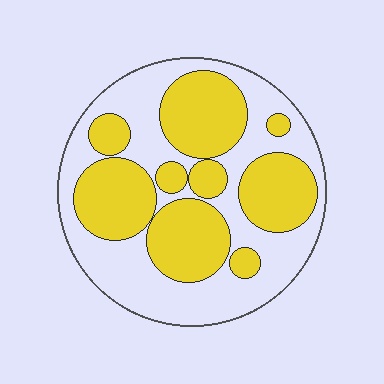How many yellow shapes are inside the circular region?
9.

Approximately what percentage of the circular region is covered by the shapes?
Approximately 50%.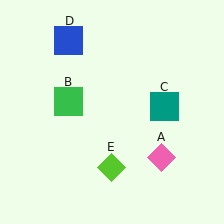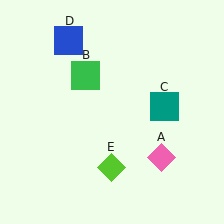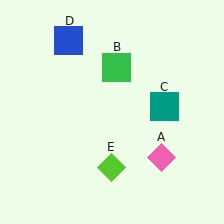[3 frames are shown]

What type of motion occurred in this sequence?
The green square (object B) rotated clockwise around the center of the scene.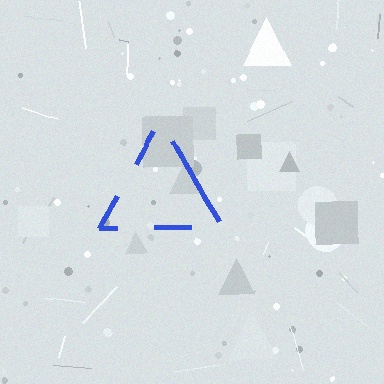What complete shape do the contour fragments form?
The contour fragments form a triangle.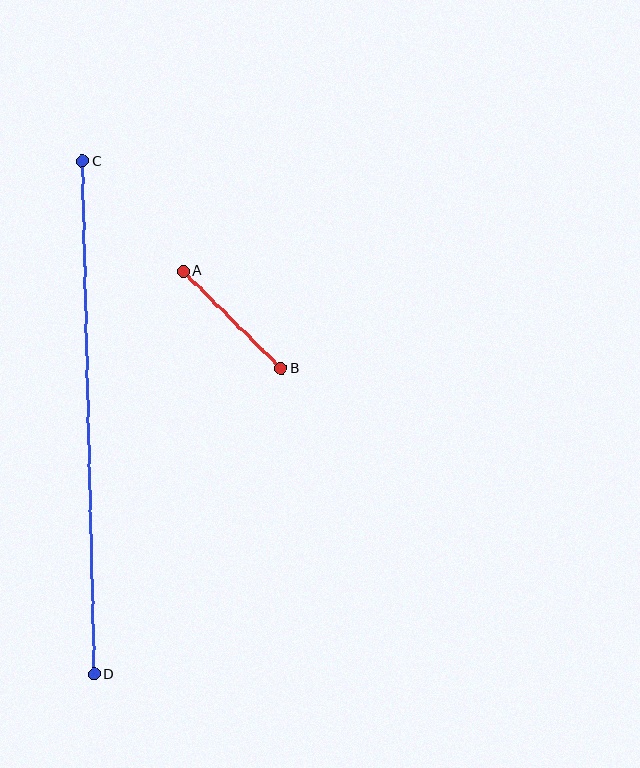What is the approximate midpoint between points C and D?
The midpoint is at approximately (88, 418) pixels.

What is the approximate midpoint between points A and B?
The midpoint is at approximately (232, 320) pixels.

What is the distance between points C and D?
The distance is approximately 513 pixels.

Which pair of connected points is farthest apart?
Points C and D are farthest apart.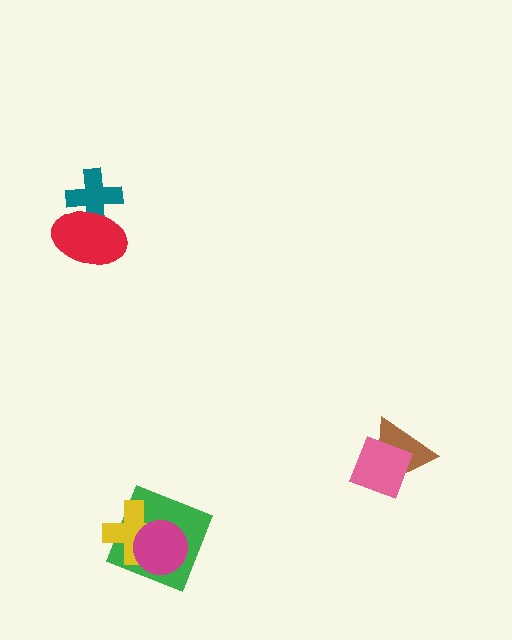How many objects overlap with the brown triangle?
1 object overlaps with the brown triangle.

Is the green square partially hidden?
Yes, it is partially covered by another shape.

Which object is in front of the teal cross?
The red ellipse is in front of the teal cross.